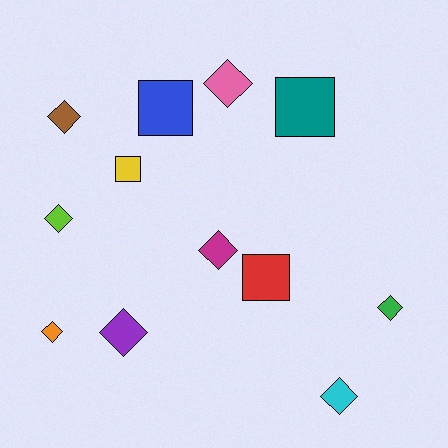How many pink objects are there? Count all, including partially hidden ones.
There is 1 pink object.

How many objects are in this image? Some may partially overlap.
There are 12 objects.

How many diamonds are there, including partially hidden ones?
There are 8 diamonds.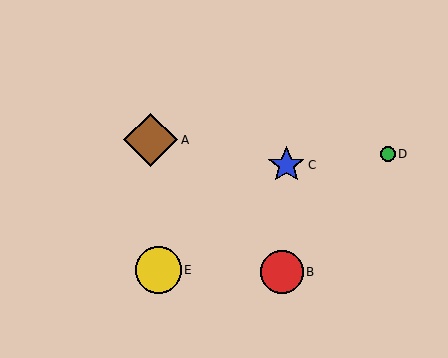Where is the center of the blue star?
The center of the blue star is at (286, 165).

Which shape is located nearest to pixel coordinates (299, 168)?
The blue star (labeled C) at (286, 165) is nearest to that location.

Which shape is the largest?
The brown diamond (labeled A) is the largest.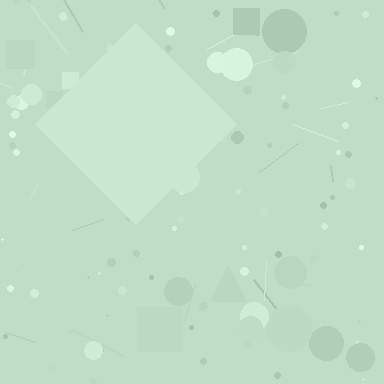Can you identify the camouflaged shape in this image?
The camouflaged shape is a diamond.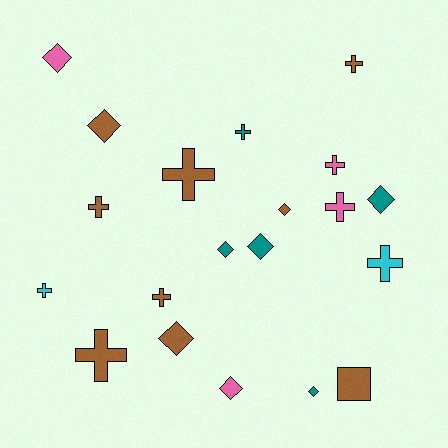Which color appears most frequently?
Brown, with 9 objects.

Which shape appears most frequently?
Cross, with 10 objects.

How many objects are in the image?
There are 20 objects.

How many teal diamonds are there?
There are 4 teal diamonds.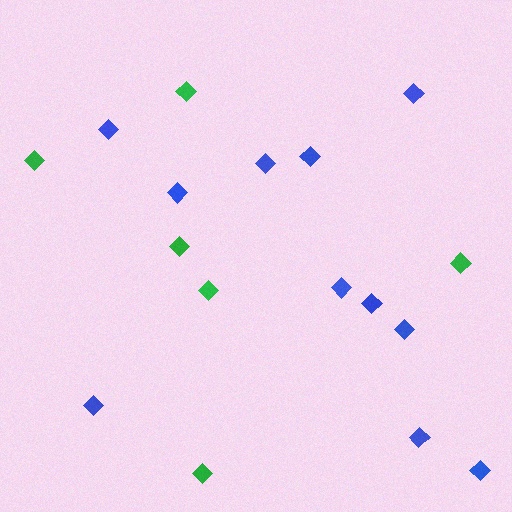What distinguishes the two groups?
There are 2 groups: one group of green diamonds (6) and one group of blue diamonds (11).